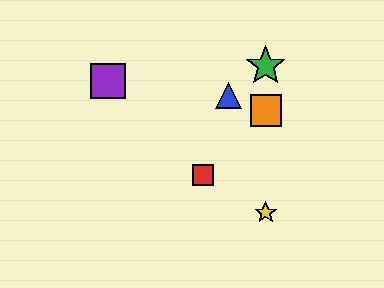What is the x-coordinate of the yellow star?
The yellow star is at x≈266.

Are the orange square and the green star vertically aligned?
Yes, both are at x≈266.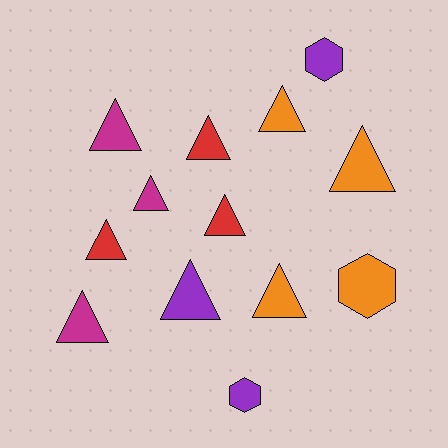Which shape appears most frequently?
Triangle, with 10 objects.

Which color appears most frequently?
Orange, with 4 objects.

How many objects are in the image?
There are 13 objects.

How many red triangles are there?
There are 3 red triangles.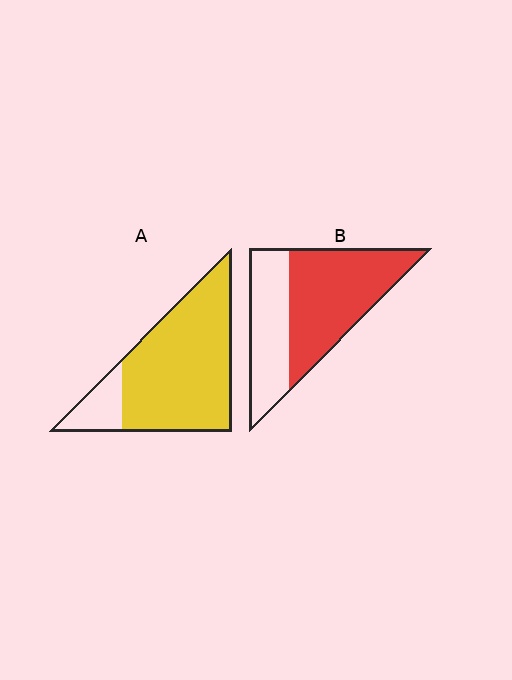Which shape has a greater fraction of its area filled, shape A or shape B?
Shape A.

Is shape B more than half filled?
Yes.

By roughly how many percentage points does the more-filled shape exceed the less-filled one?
By roughly 25 percentage points (A over B).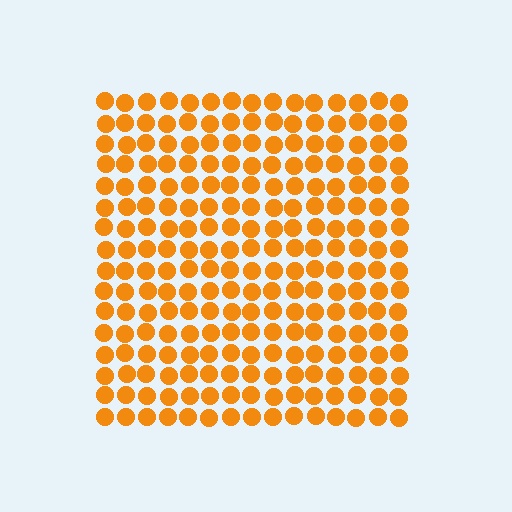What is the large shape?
The large shape is a square.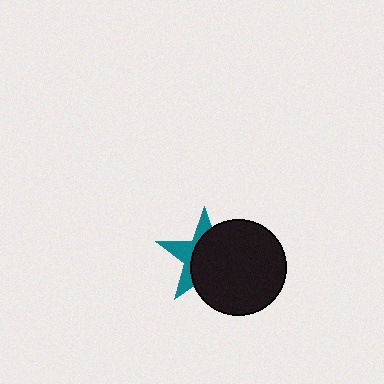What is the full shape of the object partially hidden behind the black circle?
The partially hidden object is a teal star.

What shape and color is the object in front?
The object in front is a black circle.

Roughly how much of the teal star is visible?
A small part of it is visible (roughly 36%).